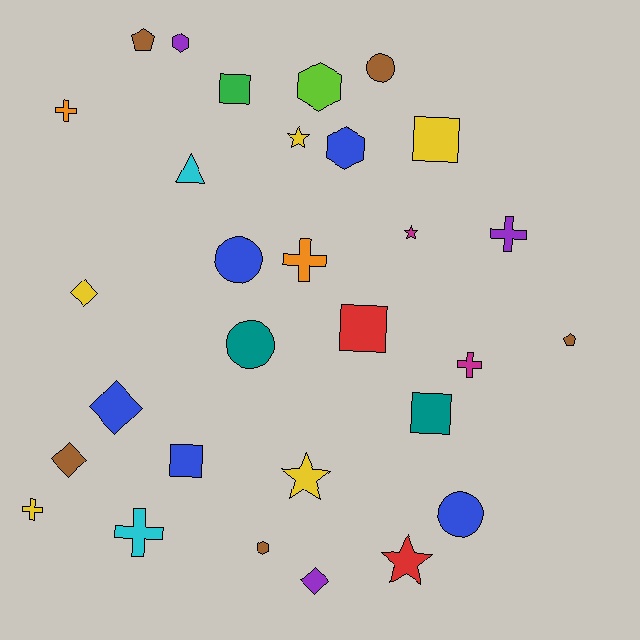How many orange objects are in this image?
There are 2 orange objects.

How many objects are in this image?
There are 30 objects.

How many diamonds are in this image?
There are 4 diamonds.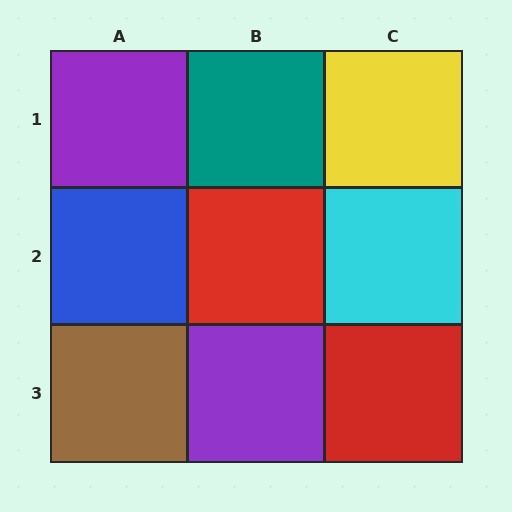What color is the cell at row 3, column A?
Brown.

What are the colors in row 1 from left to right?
Purple, teal, yellow.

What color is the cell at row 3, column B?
Purple.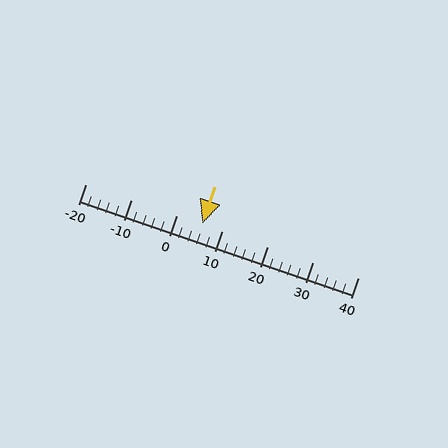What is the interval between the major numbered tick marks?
The major tick marks are spaced 10 units apart.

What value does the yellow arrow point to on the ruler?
The yellow arrow points to approximately 6.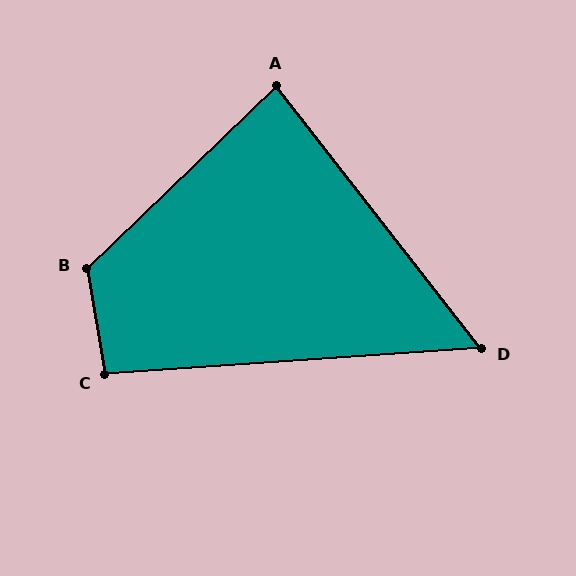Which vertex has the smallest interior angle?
D, at approximately 56 degrees.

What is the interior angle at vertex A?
Approximately 84 degrees (acute).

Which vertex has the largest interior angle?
B, at approximately 124 degrees.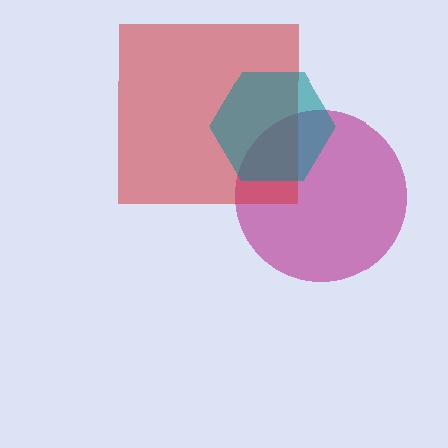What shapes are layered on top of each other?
The layered shapes are: a magenta circle, a red square, a teal hexagon.